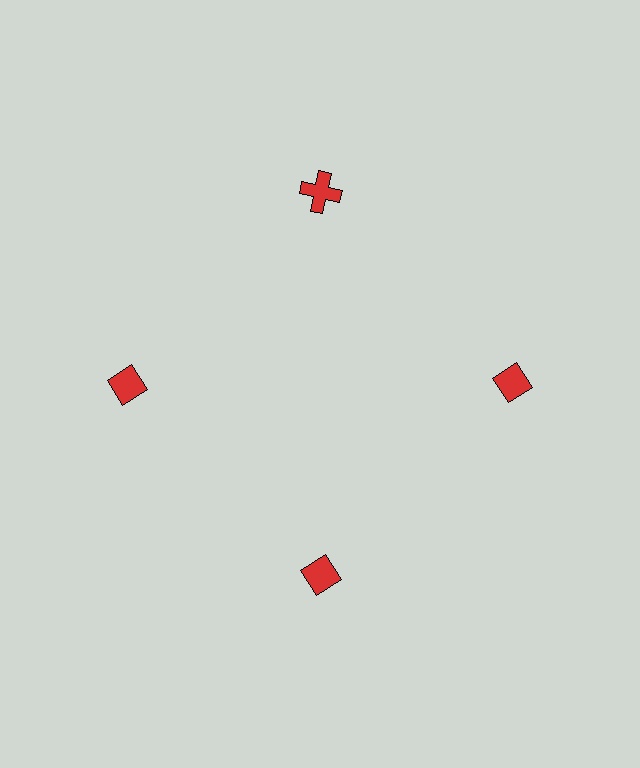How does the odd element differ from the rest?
It has a different shape: cross instead of diamond.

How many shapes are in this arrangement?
There are 4 shapes arranged in a ring pattern.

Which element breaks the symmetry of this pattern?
The red cross at roughly the 12 o'clock position breaks the symmetry. All other shapes are red diamonds.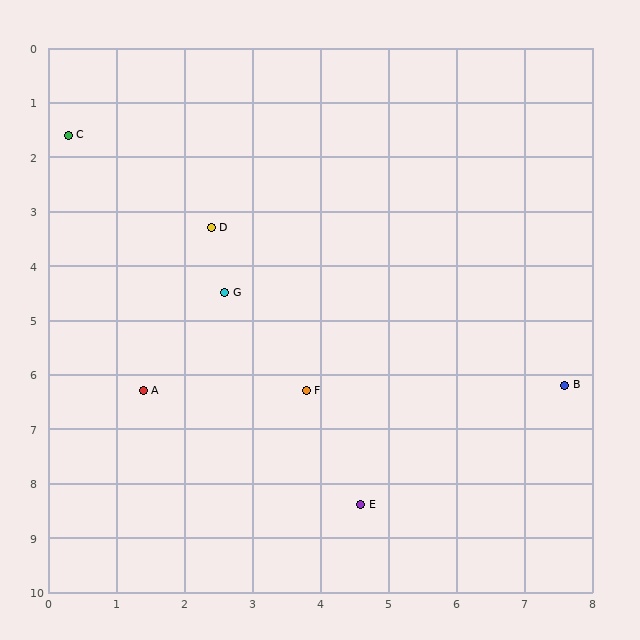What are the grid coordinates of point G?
Point G is at approximately (2.6, 4.5).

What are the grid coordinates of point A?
Point A is at approximately (1.4, 6.3).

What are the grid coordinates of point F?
Point F is at approximately (3.8, 6.3).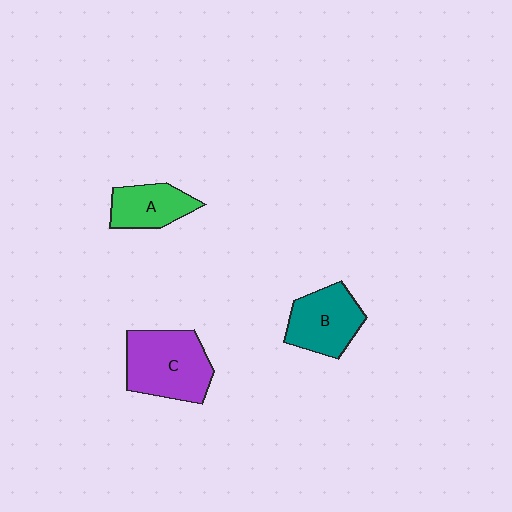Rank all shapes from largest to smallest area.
From largest to smallest: C (purple), B (teal), A (green).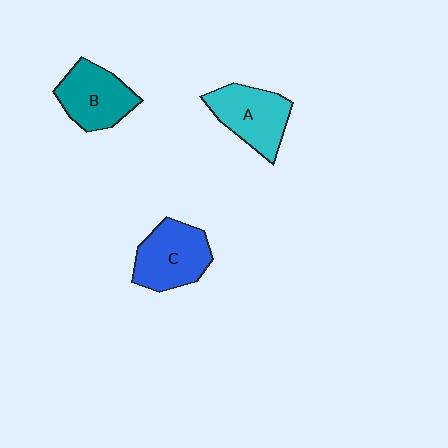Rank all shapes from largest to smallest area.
From largest to smallest: C (blue), A (cyan), B (teal).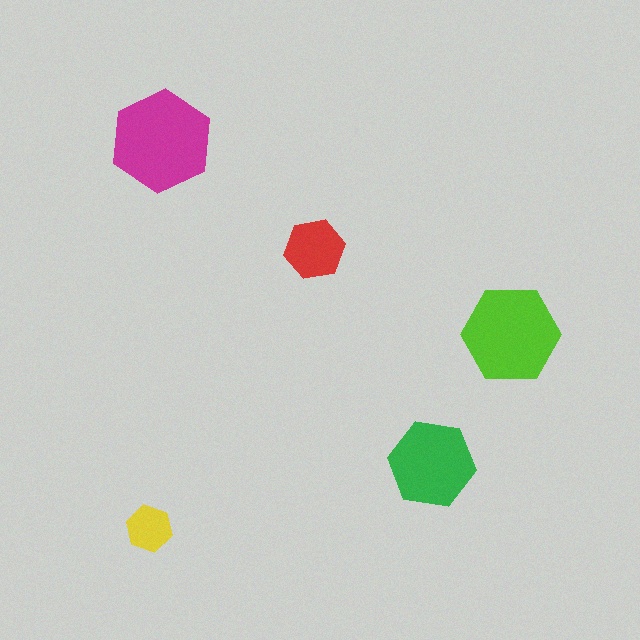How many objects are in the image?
There are 5 objects in the image.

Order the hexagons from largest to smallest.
the magenta one, the lime one, the green one, the red one, the yellow one.